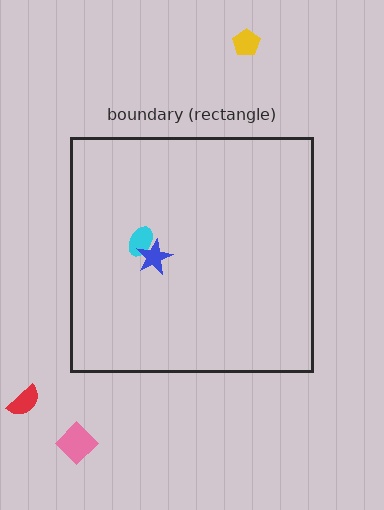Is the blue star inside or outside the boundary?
Inside.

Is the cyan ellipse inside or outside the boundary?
Inside.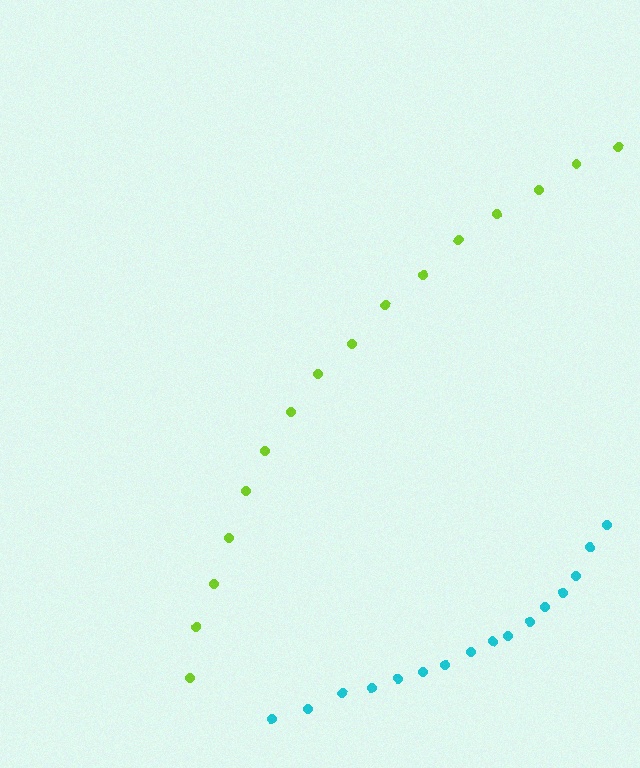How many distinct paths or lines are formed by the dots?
There are 2 distinct paths.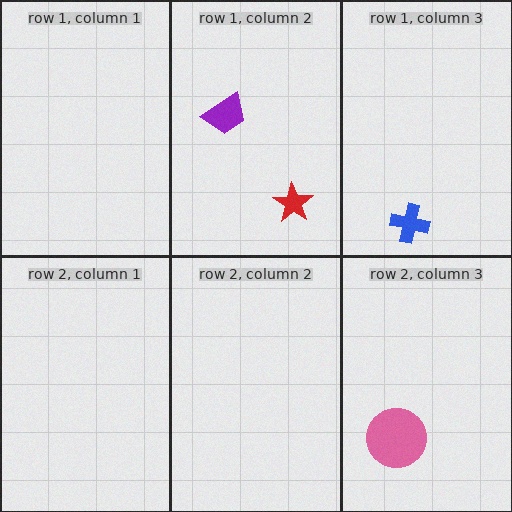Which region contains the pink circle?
The row 2, column 3 region.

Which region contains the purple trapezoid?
The row 1, column 2 region.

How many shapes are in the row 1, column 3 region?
1.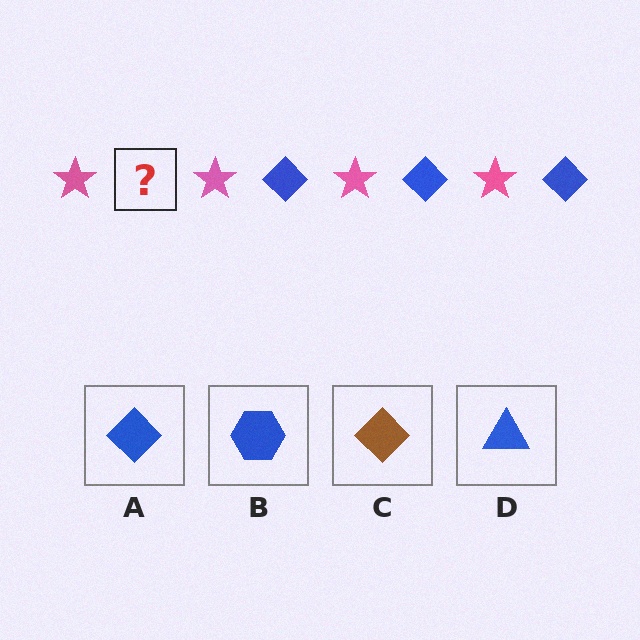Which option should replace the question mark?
Option A.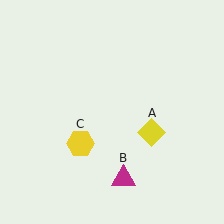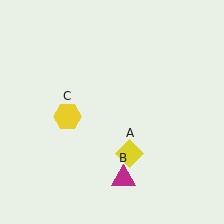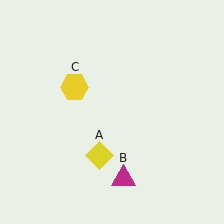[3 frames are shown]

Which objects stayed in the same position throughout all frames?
Magenta triangle (object B) remained stationary.